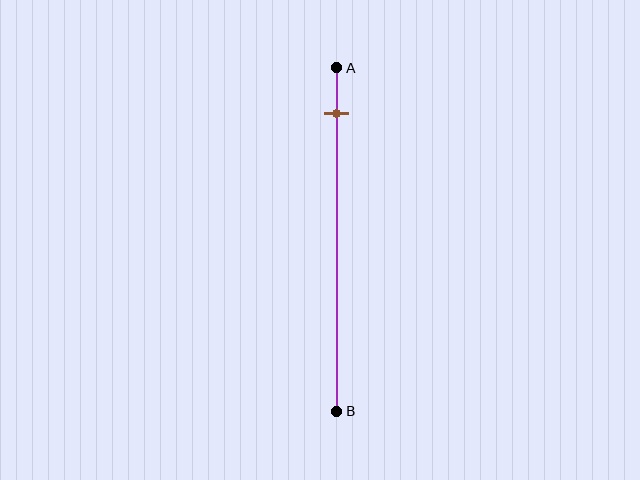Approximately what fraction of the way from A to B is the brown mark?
The brown mark is approximately 15% of the way from A to B.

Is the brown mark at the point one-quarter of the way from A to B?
No, the mark is at about 15% from A, not at the 25% one-quarter point.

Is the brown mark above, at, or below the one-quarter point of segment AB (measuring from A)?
The brown mark is above the one-quarter point of segment AB.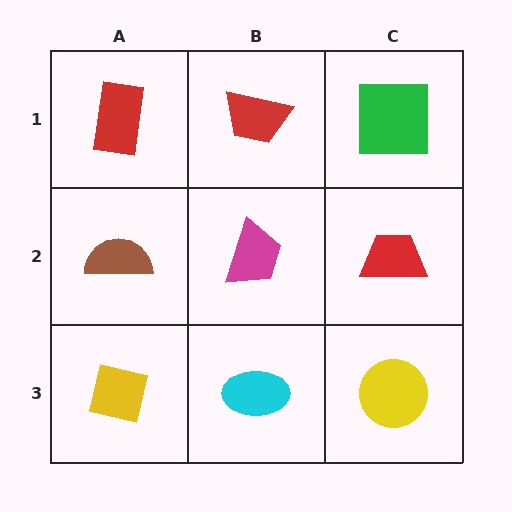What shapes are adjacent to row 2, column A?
A red rectangle (row 1, column A), a yellow square (row 3, column A), a magenta trapezoid (row 2, column B).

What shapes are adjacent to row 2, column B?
A red trapezoid (row 1, column B), a cyan ellipse (row 3, column B), a brown semicircle (row 2, column A), a red trapezoid (row 2, column C).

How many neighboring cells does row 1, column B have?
3.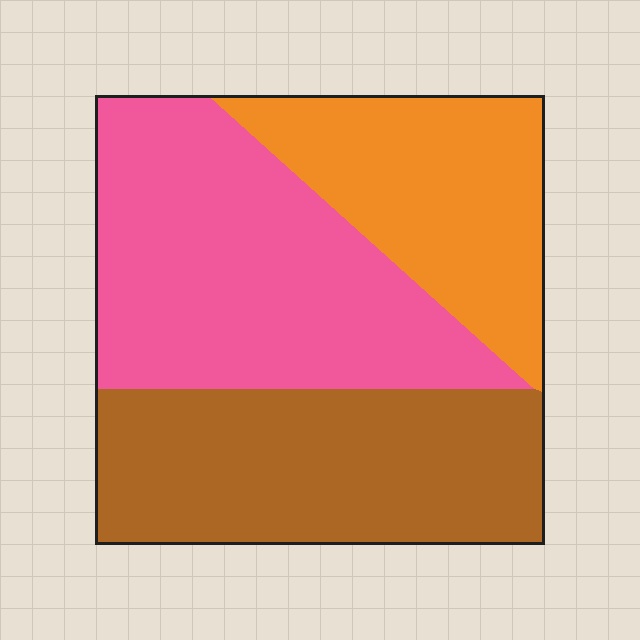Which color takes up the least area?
Orange, at roughly 25%.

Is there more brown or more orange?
Brown.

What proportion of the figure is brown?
Brown covers about 35% of the figure.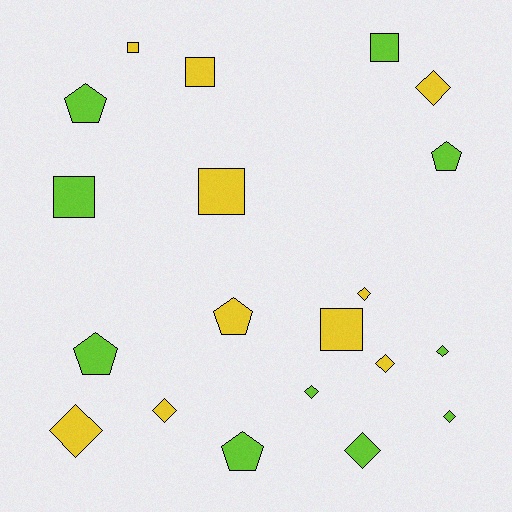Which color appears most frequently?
Yellow, with 10 objects.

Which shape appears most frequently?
Diamond, with 9 objects.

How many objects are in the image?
There are 20 objects.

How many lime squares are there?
There are 2 lime squares.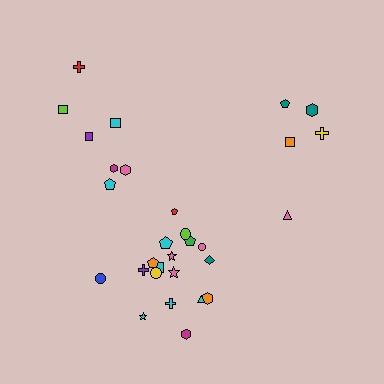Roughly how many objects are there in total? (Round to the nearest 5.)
Roughly 30 objects in total.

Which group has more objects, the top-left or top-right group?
The top-left group.